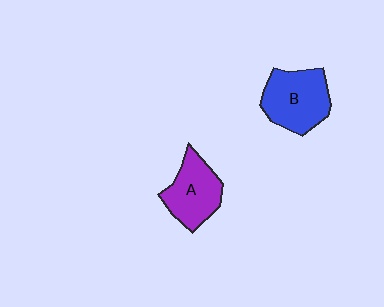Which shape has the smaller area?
Shape A (purple).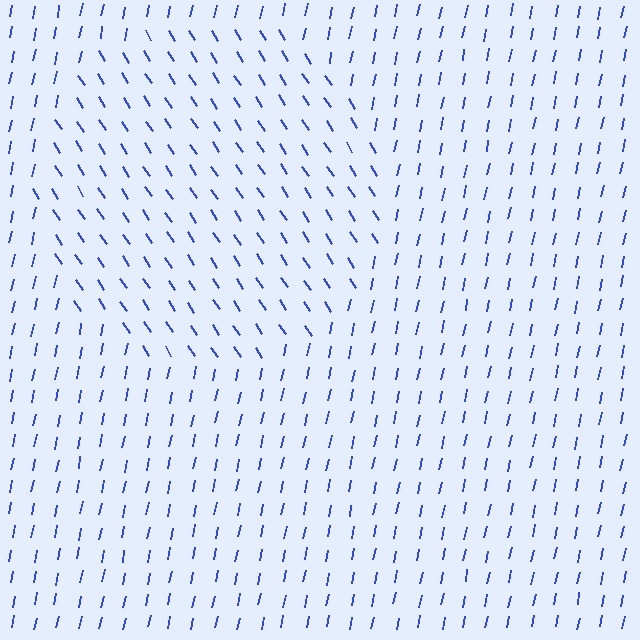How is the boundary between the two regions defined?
The boundary is defined purely by a change in line orientation (approximately 45 degrees difference). All lines are the same color and thickness.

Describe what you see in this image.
The image is filled with small blue line segments. A circle region in the image has lines oriented differently from the surrounding lines, creating a visible texture boundary.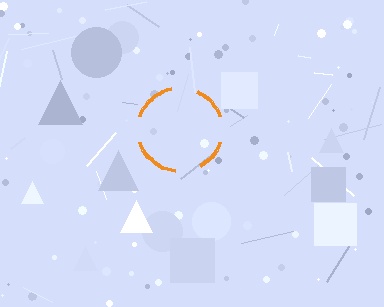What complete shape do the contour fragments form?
The contour fragments form a circle.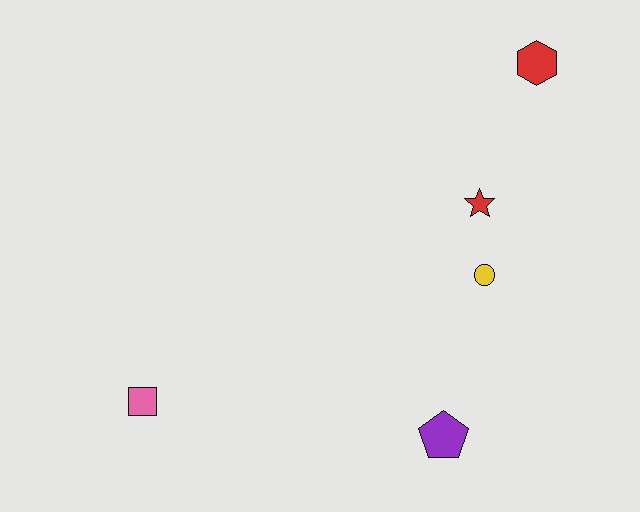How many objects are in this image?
There are 5 objects.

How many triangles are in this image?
There are no triangles.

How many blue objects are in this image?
There are no blue objects.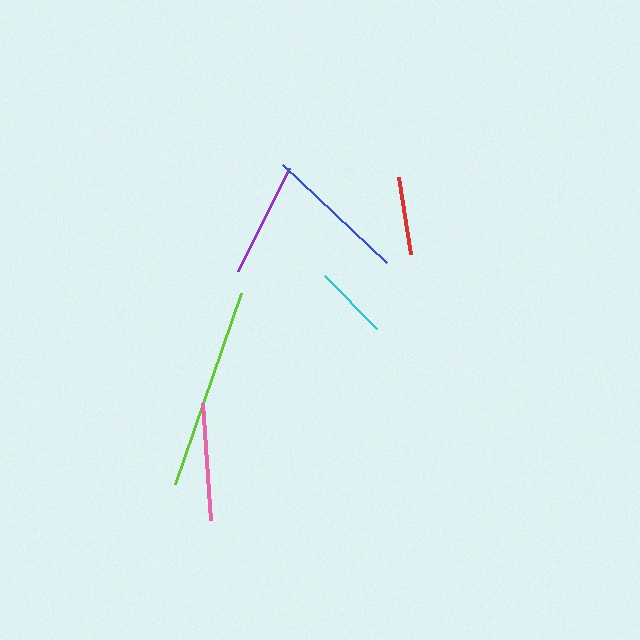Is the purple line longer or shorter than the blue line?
The blue line is longer than the purple line.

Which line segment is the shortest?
The cyan line is the shortest at approximately 75 pixels.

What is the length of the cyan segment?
The cyan segment is approximately 75 pixels long.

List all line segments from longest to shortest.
From longest to shortest: lime, blue, pink, purple, red, cyan.